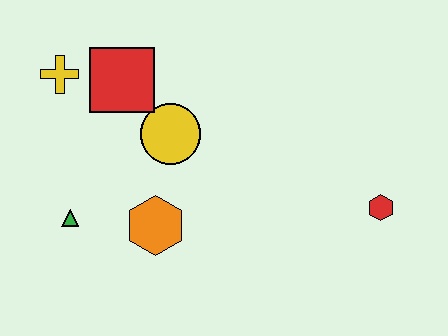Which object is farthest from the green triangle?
The red hexagon is farthest from the green triangle.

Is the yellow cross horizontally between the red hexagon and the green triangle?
No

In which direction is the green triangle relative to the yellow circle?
The green triangle is to the left of the yellow circle.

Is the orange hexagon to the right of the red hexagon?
No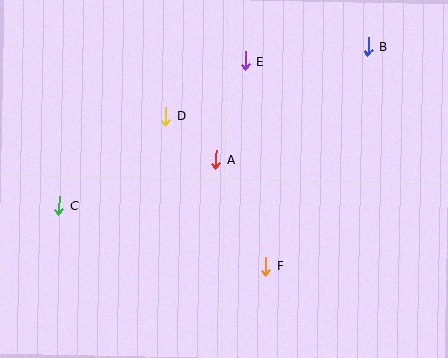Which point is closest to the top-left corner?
Point D is closest to the top-left corner.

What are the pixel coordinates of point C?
Point C is at (59, 205).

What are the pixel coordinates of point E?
Point E is at (245, 61).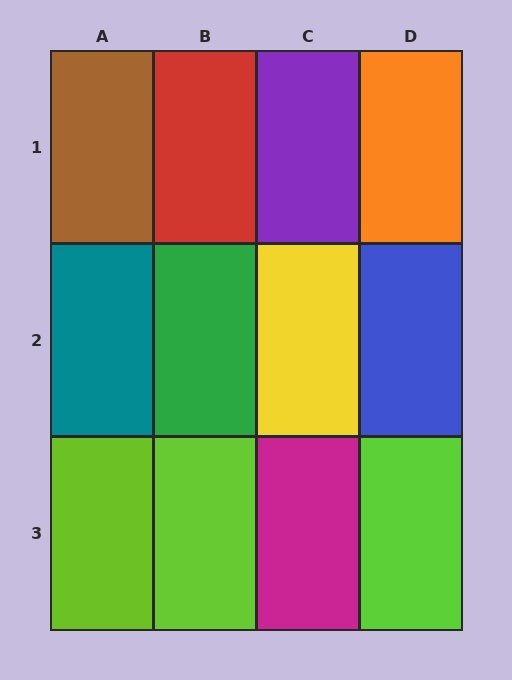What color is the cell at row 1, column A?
Brown.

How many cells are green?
1 cell is green.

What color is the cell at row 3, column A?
Lime.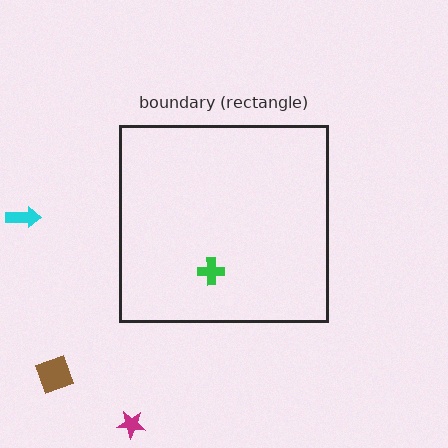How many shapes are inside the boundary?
1 inside, 3 outside.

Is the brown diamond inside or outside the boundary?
Outside.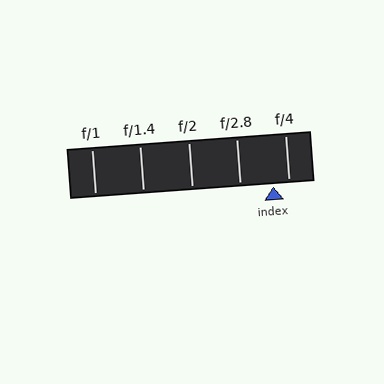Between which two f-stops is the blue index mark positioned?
The index mark is between f/2.8 and f/4.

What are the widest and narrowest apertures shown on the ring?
The widest aperture shown is f/1 and the narrowest is f/4.